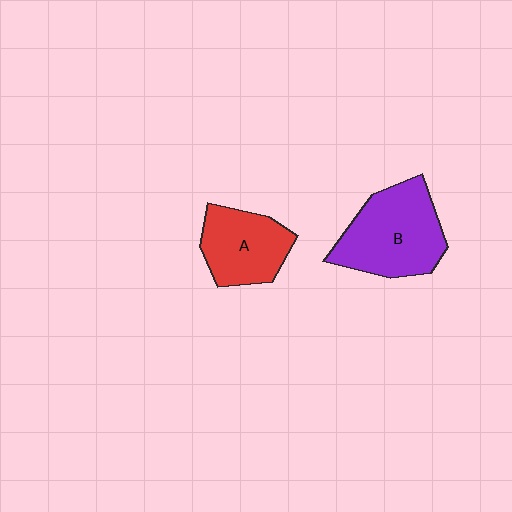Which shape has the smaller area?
Shape A (red).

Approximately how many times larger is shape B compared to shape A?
Approximately 1.4 times.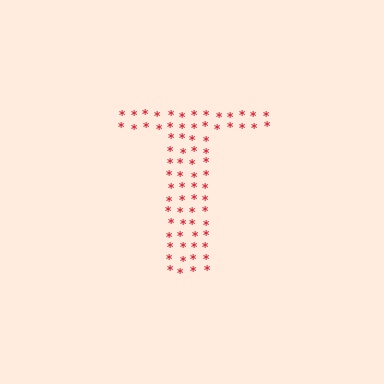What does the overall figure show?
The overall figure shows the letter T.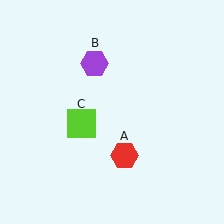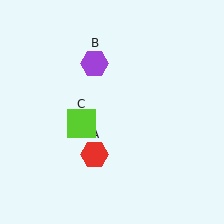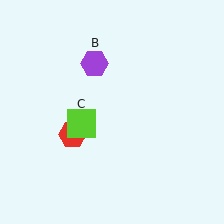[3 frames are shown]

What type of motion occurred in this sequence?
The red hexagon (object A) rotated clockwise around the center of the scene.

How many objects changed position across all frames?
1 object changed position: red hexagon (object A).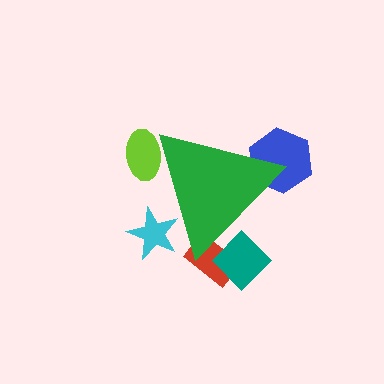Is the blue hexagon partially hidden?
Yes, the blue hexagon is partially hidden behind the green triangle.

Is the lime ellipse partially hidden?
Yes, the lime ellipse is partially hidden behind the green triangle.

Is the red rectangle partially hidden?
Yes, the red rectangle is partially hidden behind the green triangle.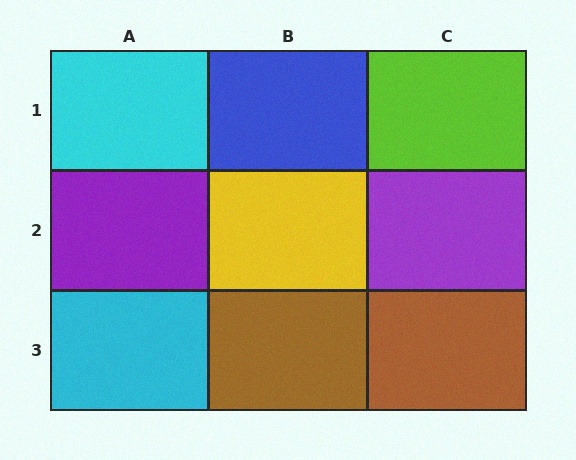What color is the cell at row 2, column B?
Yellow.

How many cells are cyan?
2 cells are cyan.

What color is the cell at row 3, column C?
Brown.